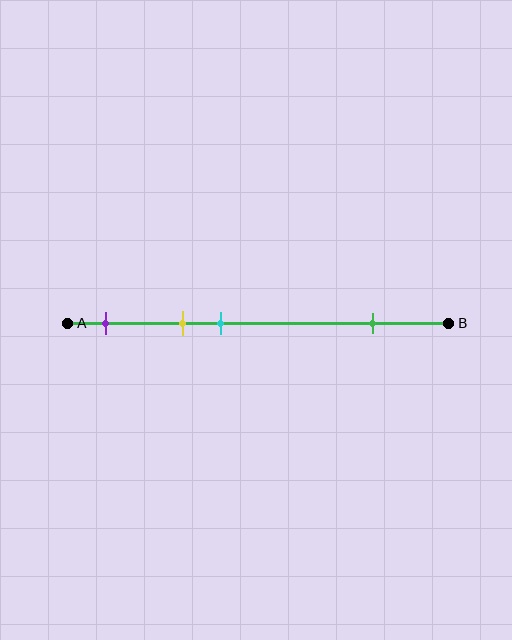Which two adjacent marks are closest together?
The yellow and cyan marks are the closest adjacent pair.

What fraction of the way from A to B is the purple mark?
The purple mark is approximately 10% (0.1) of the way from A to B.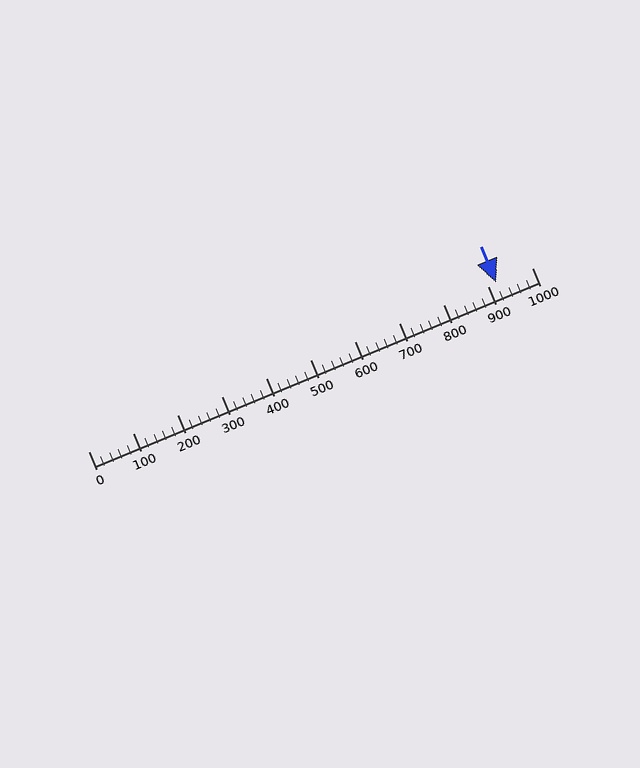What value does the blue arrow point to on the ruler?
The blue arrow points to approximately 920.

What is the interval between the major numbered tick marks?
The major tick marks are spaced 100 units apart.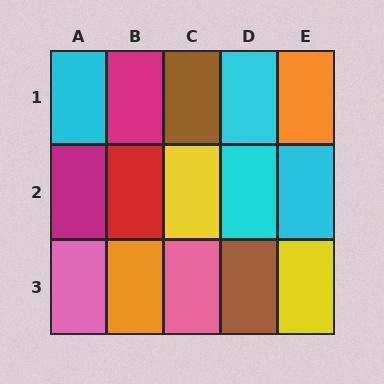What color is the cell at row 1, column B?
Magenta.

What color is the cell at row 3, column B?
Orange.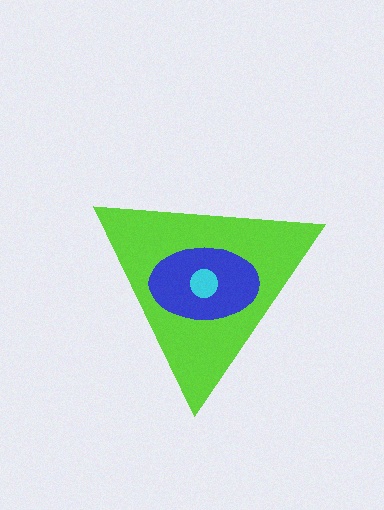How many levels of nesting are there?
3.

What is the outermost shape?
The lime triangle.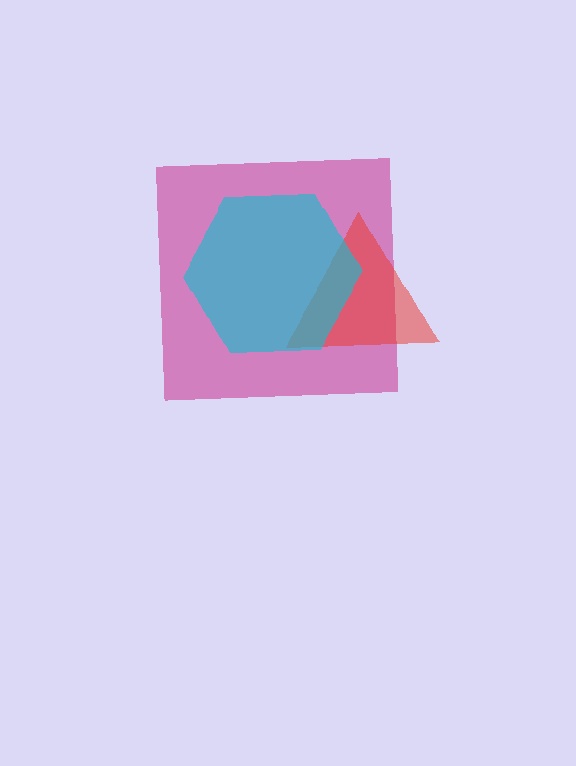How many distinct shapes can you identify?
There are 3 distinct shapes: a magenta square, a red triangle, a cyan hexagon.